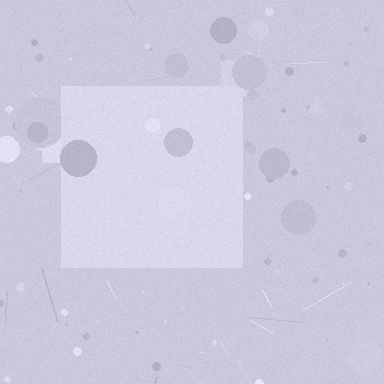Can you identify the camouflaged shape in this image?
The camouflaged shape is a square.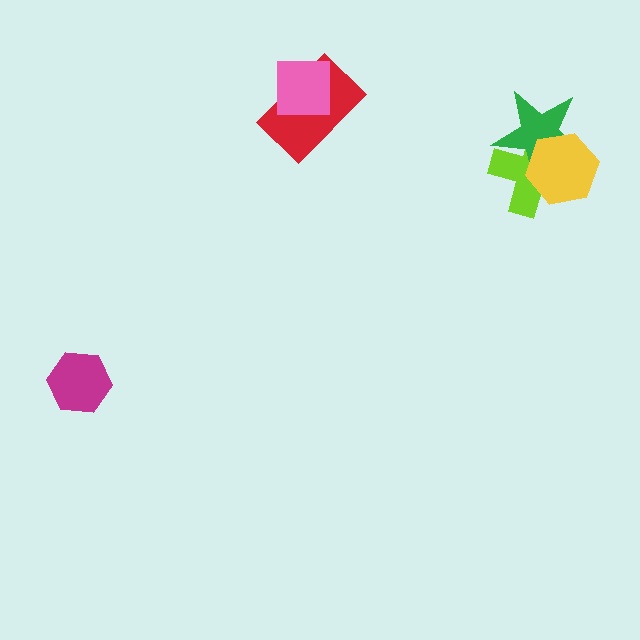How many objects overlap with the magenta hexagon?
0 objects overlap with the magenta hexagon.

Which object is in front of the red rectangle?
The pink square is in front of the red rectangle.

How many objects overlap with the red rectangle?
1 object overlaps with the red rectangle.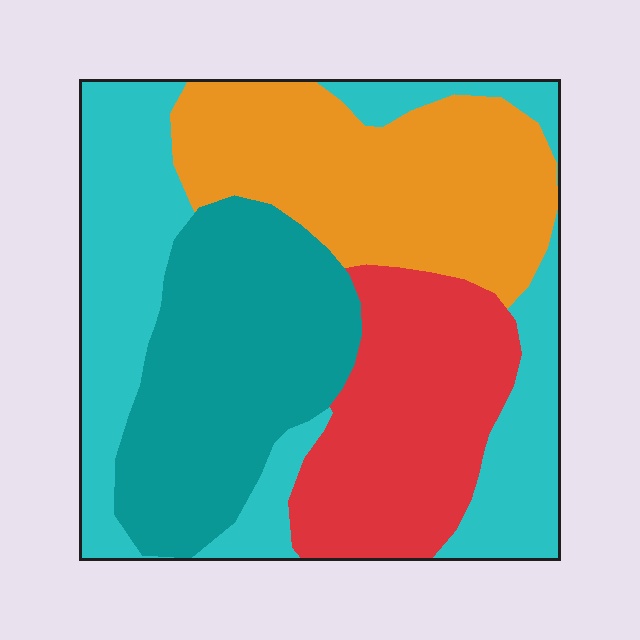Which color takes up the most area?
Cyan, at roughly 30%.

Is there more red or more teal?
Teal.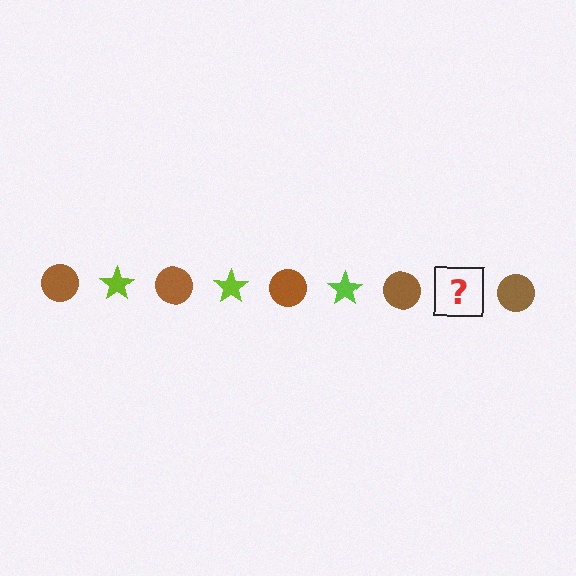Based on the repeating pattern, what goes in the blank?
The blank should be a lime star.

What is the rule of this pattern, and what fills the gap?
The rule is that the pattern alternates between brown circle and lime star. The gap should be filled with a lime star.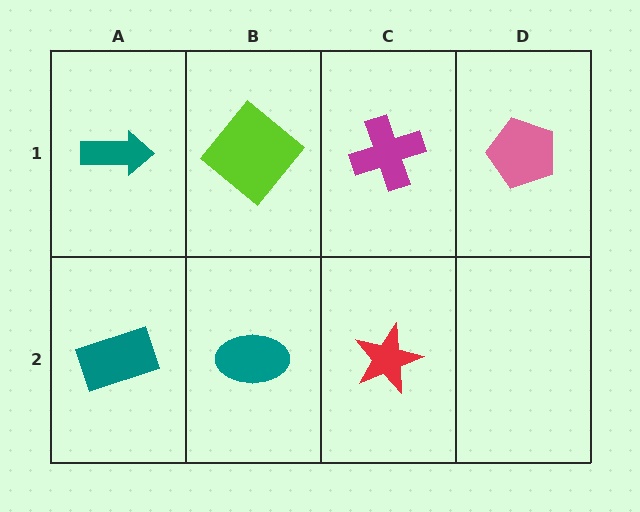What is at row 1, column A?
A teal arrow.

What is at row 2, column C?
A red star.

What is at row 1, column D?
A pink pentagon.